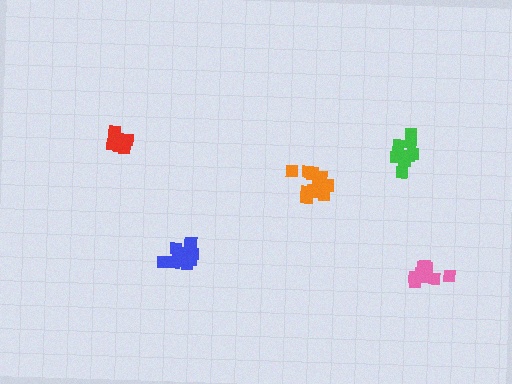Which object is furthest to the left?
The red cluster is leftmost.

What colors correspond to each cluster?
The clusters are colored: orange, blue, green, pink, red.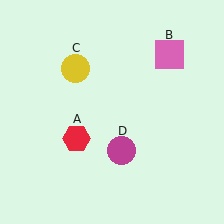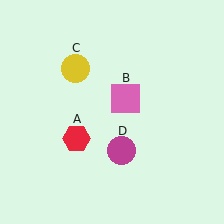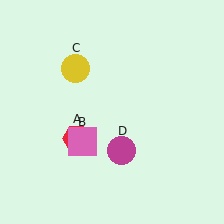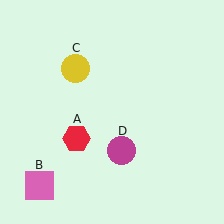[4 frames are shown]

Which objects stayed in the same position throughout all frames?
Red hexagon (object A) and yellow circle (object C) and magenta circle (object D) remained stationary.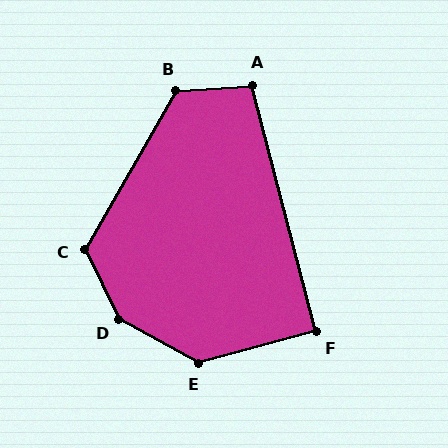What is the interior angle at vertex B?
Approximately 124 degrees (obtuse).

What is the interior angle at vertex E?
Approximately 136 degrees (obtuse).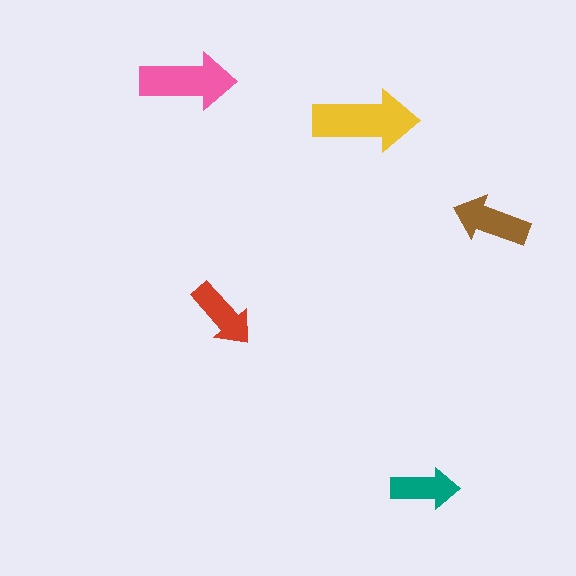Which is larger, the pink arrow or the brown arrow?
The pink one.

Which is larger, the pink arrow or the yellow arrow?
The yellow one.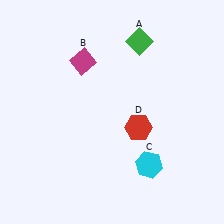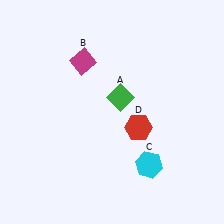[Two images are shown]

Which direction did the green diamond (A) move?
The green diamond (A) moved down.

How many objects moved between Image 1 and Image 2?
1 object moved between the two images.